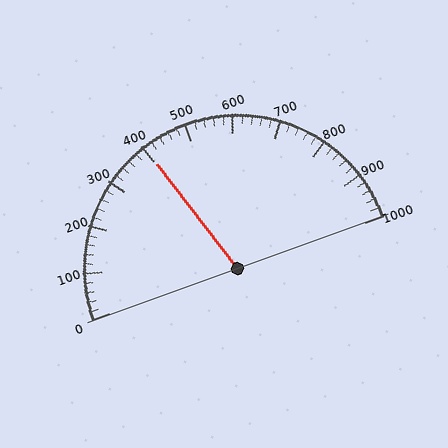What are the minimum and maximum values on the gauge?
The gauge ranges from 0 to 1000.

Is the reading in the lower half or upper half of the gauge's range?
The reading is in the lower half of the range (0 to 1000).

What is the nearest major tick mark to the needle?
The nearest major tick mark is 400.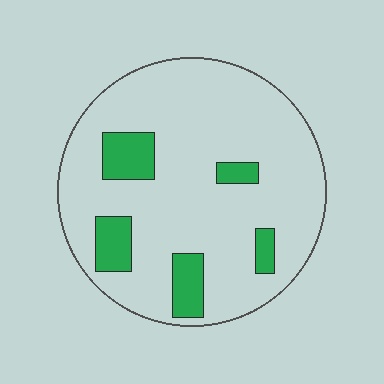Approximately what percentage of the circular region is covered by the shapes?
Approximately 15%.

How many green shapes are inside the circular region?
5.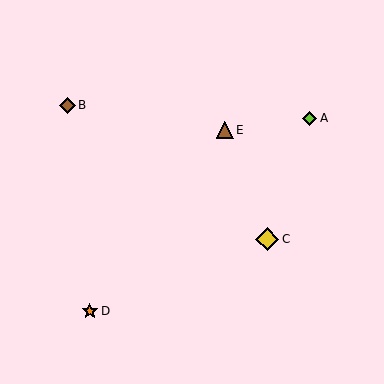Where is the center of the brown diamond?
The center of the brown diamond is at (67, 105).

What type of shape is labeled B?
Shape B is a brown diamond.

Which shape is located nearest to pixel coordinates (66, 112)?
The brown diamond (labeled B) at (67, 105) is nearest to that location.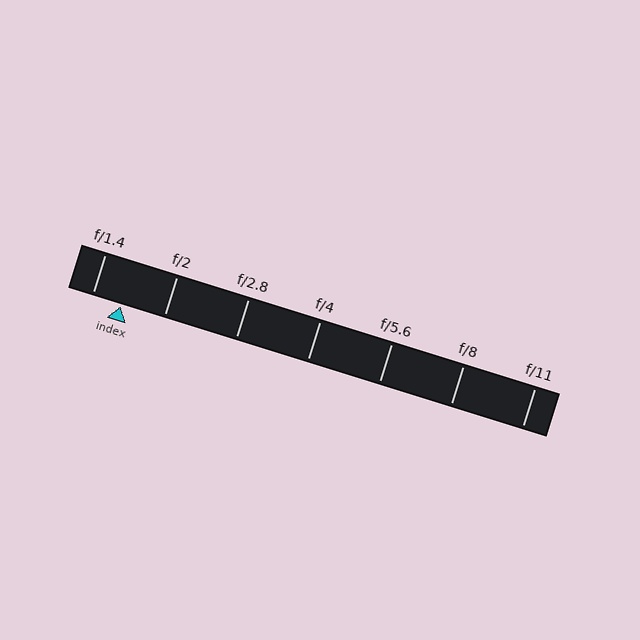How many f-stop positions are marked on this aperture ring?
There are 7 f-stop positions marked.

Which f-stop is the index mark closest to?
The index mark is closest to f/1.4.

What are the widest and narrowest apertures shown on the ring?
The widest aperture shown is f/1.4 and the narrowest is f/11.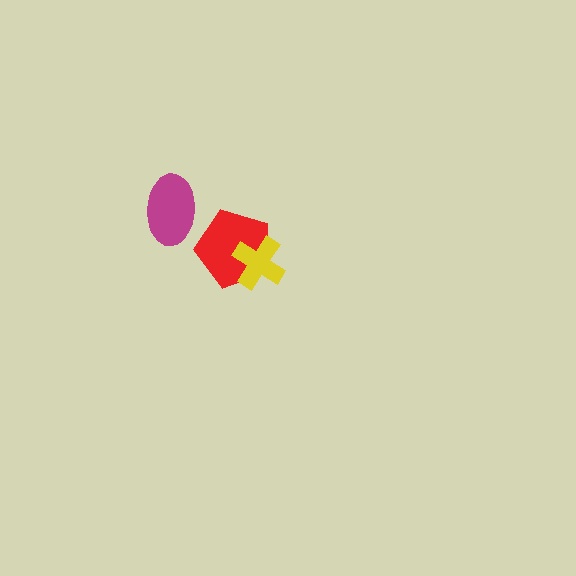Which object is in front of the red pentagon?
The yellow cross is in front of the red pentagon.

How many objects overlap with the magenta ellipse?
0 objects overlap with the magenta ellipse.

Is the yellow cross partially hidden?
No, no other shape covers it.